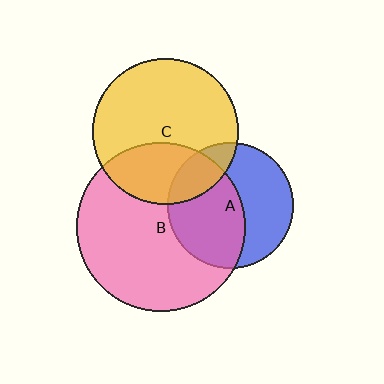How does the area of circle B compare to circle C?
Approximately 1.3 times.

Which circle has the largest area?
Circle B (pink).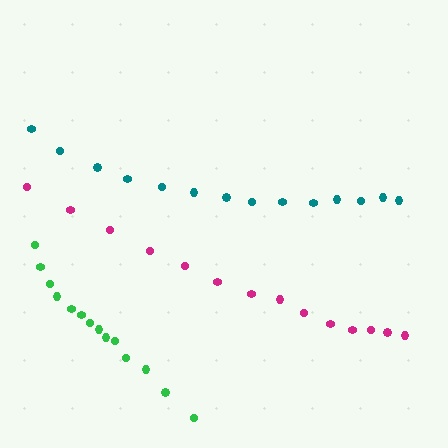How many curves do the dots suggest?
There are 3 distinct paths.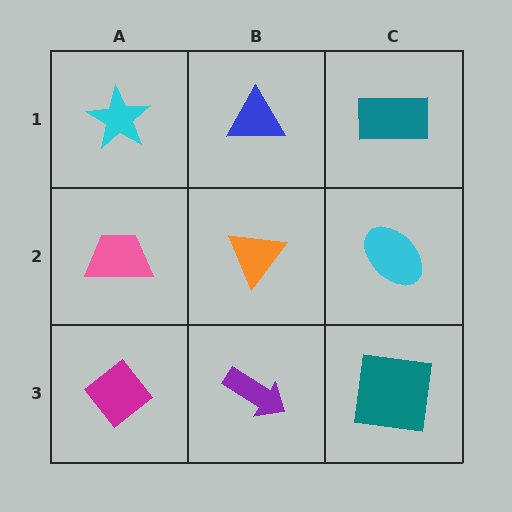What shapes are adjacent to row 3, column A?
A pink trapezoid (row 2, column A), a purple arrow (row 3, column B).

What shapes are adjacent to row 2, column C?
A teal rectangle (row 1, column C), a teal square (row 3, column C), an orange triangle (row 2, column B).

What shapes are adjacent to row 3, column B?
An orange triangle (row 2, column B), a magenta diamond (row 3, column A), a teal square (row 3, column C).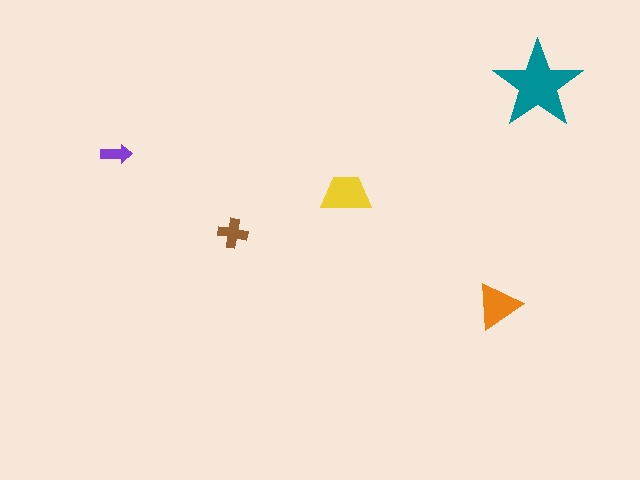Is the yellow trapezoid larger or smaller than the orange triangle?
Larger.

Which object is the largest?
The teal star.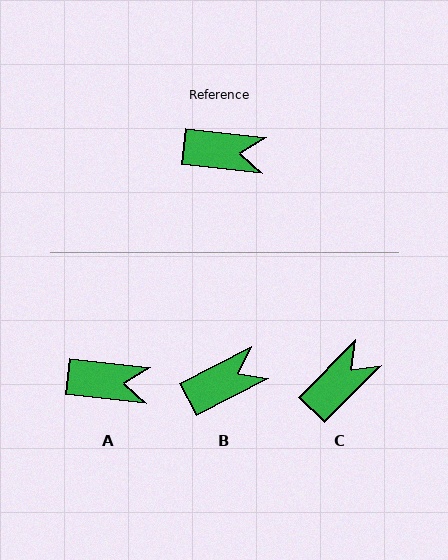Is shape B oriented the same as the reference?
No, it is off by about 34 degrees.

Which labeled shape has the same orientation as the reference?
A.